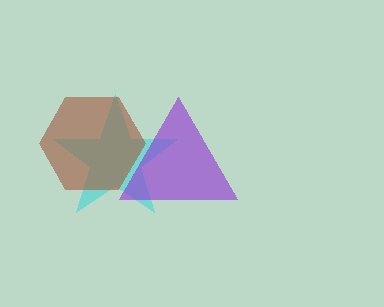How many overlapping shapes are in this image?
There are 3 overlapping shapes in the image.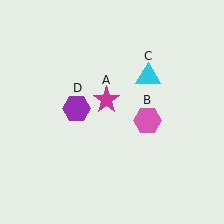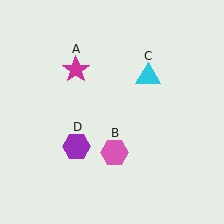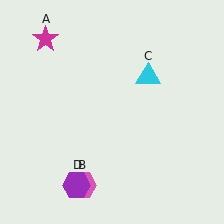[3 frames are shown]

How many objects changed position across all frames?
3 objects changed position: magenta star (object A), pink hexagon (object B), purple hexagon (object D).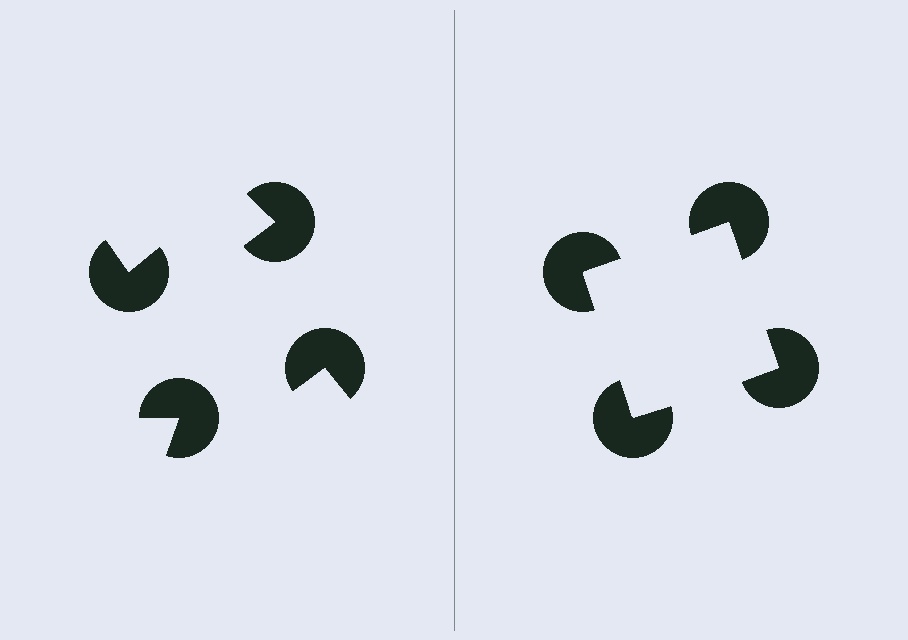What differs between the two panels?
The pac-man discs are positioned identically on both sides; only the wedge orientations differ. On the right they align to a square; on the left they are misaligned.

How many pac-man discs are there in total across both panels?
8 — 4 on each side.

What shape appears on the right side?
An illusory square.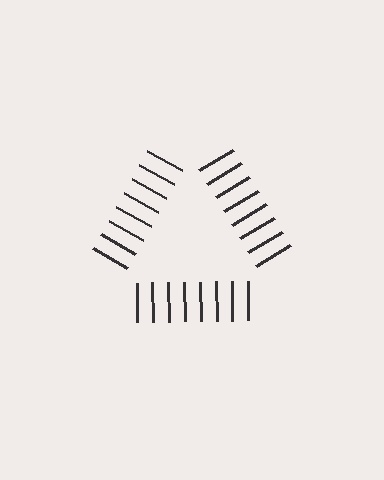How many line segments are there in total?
24 — 8 along each of the 3 edges.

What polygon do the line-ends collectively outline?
An illusory triangle — the line segments terminate on its edges but no continuous stroke is drawn.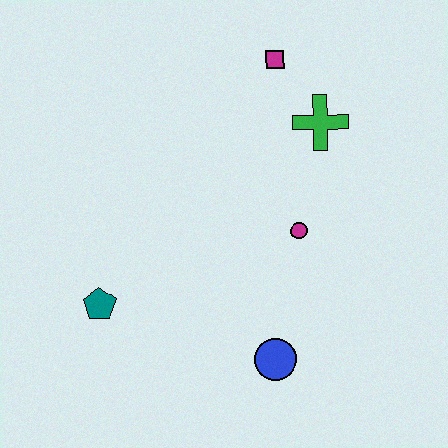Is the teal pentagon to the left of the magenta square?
Yes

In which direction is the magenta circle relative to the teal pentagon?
The magenta circle is to the right of the teal pentagon.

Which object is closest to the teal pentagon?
The blue circle is closest to the teal pentagon.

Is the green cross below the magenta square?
Yes